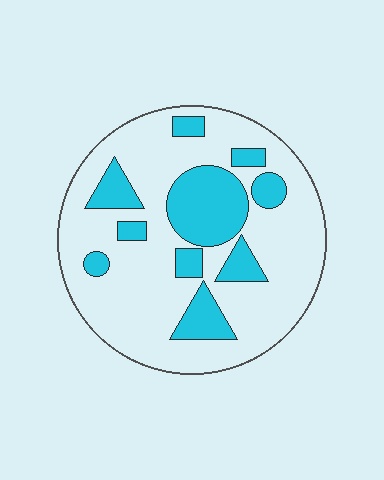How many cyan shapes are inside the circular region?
10.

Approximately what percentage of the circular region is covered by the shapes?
Approximately 25%.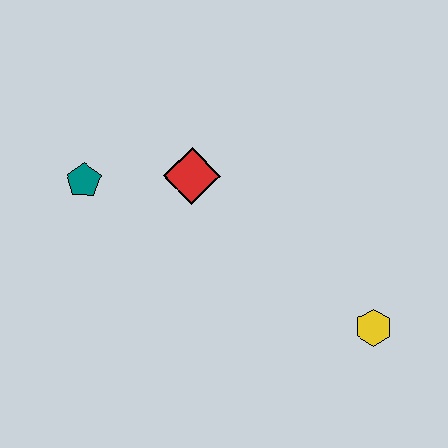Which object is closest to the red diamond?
The teal pentagon is closest to the red diamond.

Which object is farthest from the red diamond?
The yellow hexagon is farthest from the red diamond.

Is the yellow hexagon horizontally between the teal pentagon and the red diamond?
No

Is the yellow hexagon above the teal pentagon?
No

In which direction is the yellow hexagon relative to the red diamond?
The yellow hexagon is to the right of the red diamond.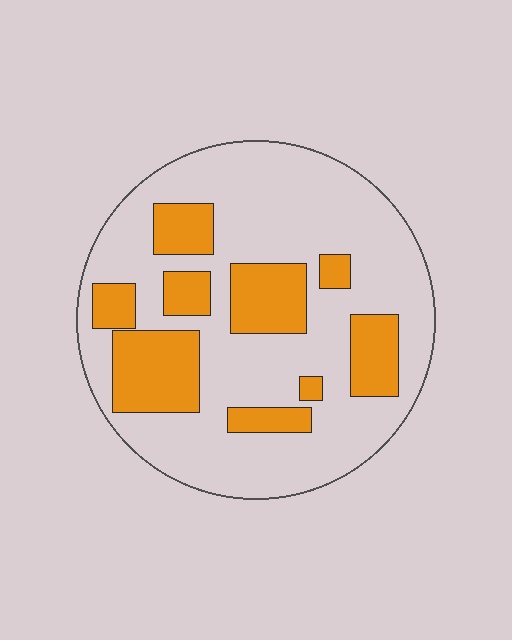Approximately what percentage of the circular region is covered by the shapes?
Approximately 30%.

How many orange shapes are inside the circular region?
9.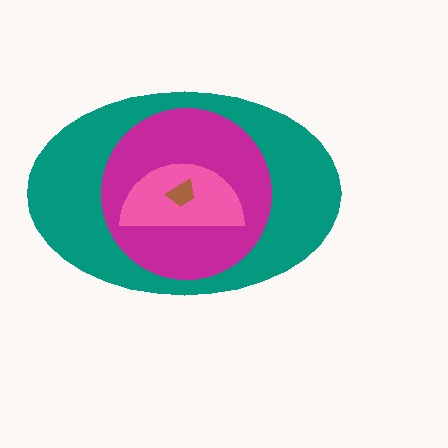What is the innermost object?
The brown trapezoid.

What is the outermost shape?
The teal ellipse.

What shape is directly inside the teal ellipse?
The magenta circle.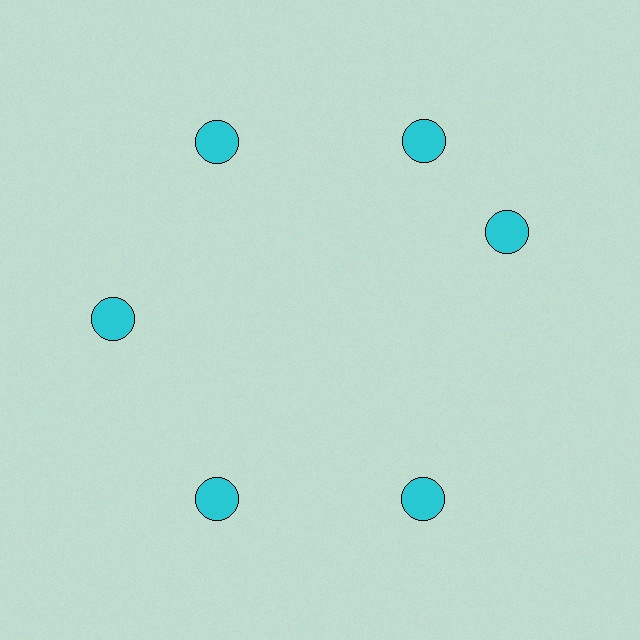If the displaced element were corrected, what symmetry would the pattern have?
It would have 6-fold rotational symmetry — the pattern would map onto itself every 60 degrees.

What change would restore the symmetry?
The symmetry would be restored by rotating it back into even spacing with its neighbors so that all 6 circles sit at equal angles and equal distance from the center.